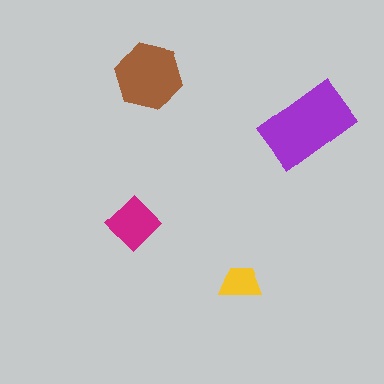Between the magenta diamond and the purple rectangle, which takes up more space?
The purple rectangle.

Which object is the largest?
The purple rectangle.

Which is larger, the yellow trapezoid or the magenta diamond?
The magenta diamond.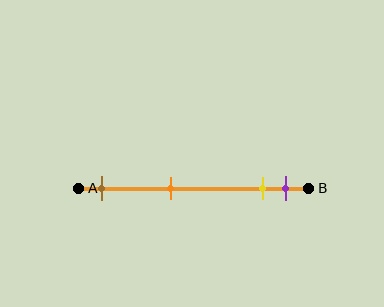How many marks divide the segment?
There are 4 marks dividing the segment.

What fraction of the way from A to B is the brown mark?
The brown mark is approximately 10% (0.1) of the way from A to B.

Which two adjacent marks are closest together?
The yellow and purple marks are the closest adjacent pair.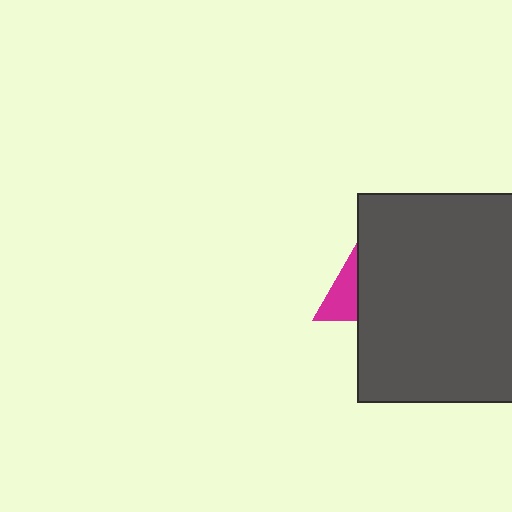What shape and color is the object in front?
The object in front is a dark gray rectangle.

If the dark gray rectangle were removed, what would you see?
You would see the complete magenta triangle.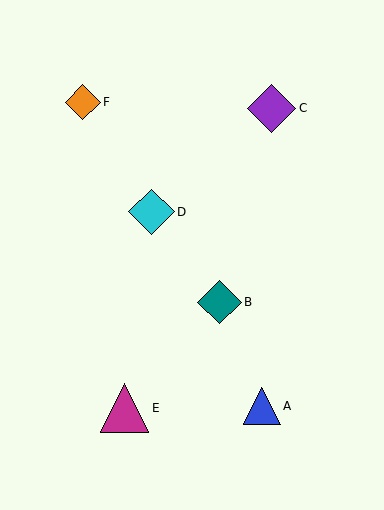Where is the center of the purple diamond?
The center of the purple diamond is at (272, 108).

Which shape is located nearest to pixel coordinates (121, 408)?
The magenta triangle (labeled E) at (125, 408) is nearest to that location.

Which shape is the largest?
The magenta triangle (labeled E) is the largest.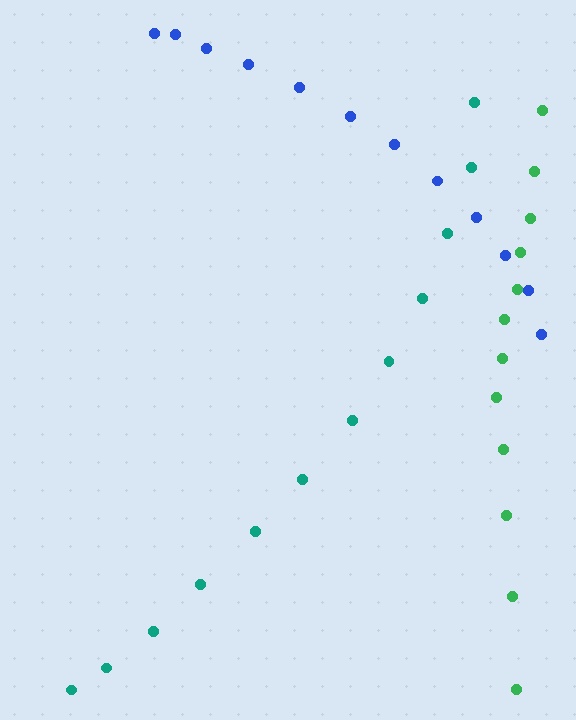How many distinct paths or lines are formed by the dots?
There are 3 distinct paths.